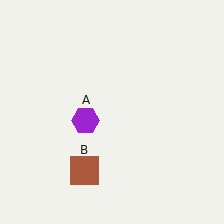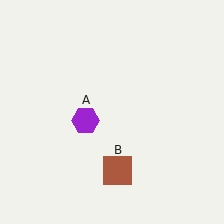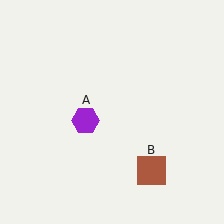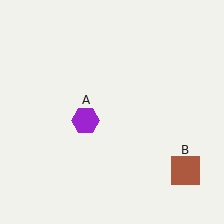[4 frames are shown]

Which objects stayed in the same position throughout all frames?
Purple hexagon (object A) remained stationary.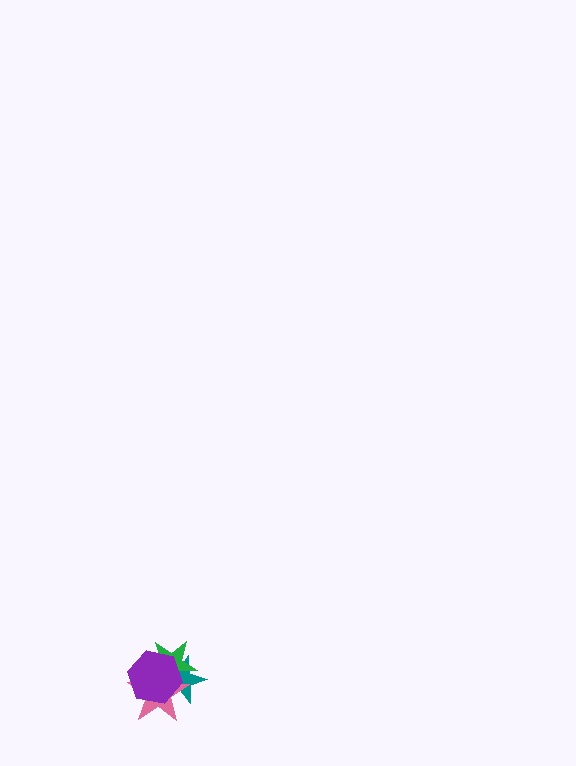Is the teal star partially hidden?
Yes, it is partially covered by another shape.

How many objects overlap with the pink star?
3 objects overlap with the pink star.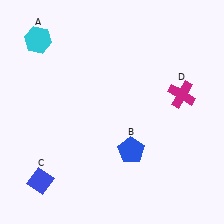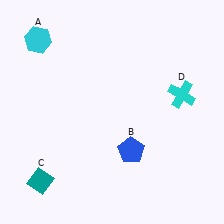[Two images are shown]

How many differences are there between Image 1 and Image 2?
There are 2 differences between the two images.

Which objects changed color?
C changed from blue to teal. D changed from magenta to cyan.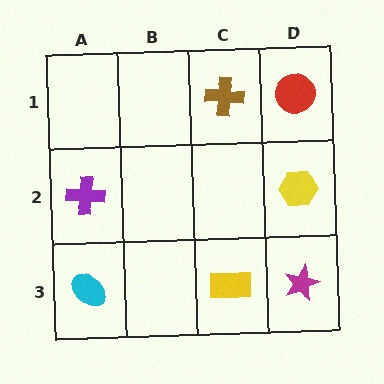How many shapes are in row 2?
2 shapes.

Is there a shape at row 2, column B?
No, that cell is empty.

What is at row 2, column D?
A yellow hexagon.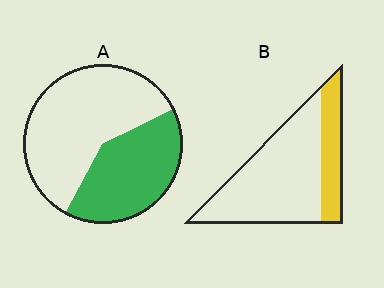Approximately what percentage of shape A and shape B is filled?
A is approximately 40% and B is approximately 25%.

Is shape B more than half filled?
No.